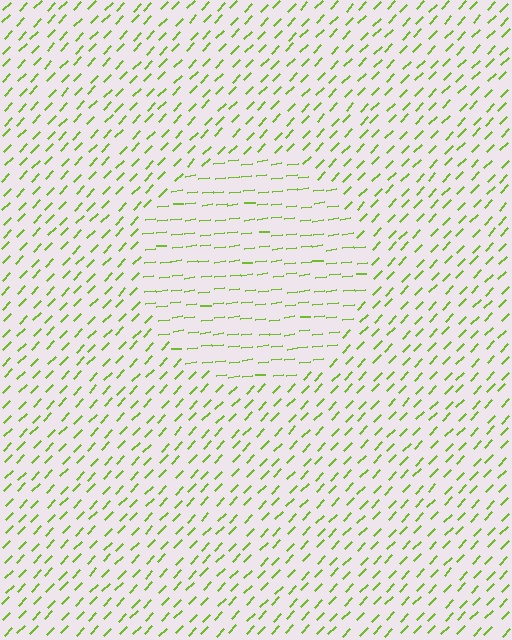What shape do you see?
I see a circle.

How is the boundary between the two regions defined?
The boundary is defined purely by a change in line orientation (approximately 39 degrees difference). All lines are the same color and thickness.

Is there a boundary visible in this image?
Yes, there is a texture boundary formed by a change in line orientation.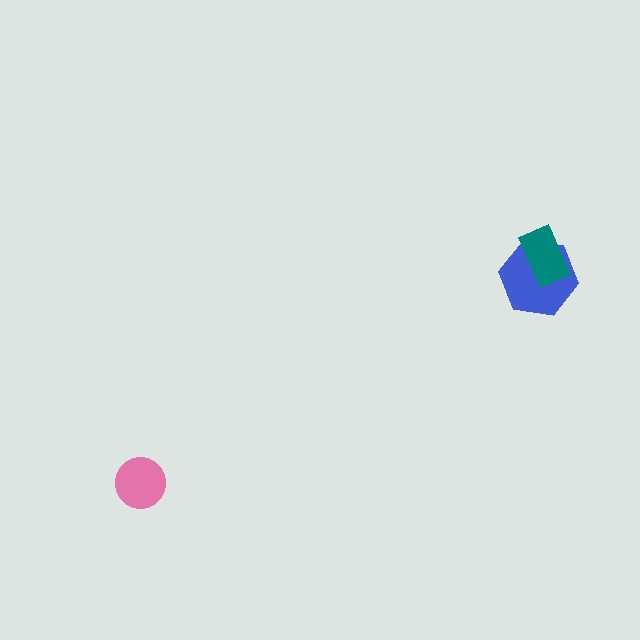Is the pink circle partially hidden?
No, no other shape covers it.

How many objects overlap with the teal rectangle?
1 object overlaps with the teal rectangle.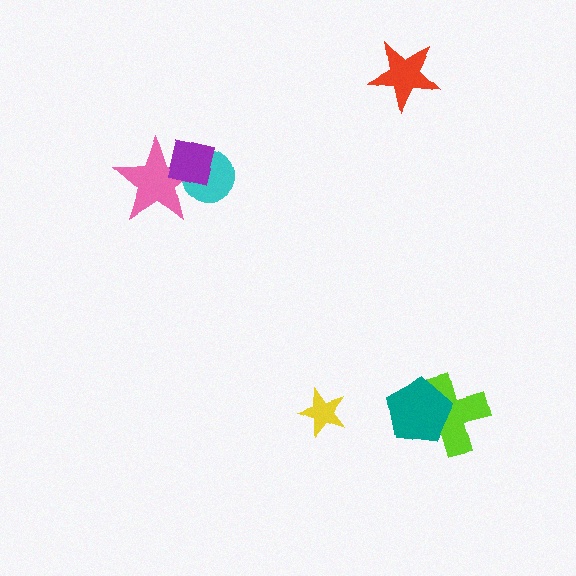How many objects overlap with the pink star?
2 objects overlap with the pink star.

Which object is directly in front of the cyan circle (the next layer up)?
The pink star is directly in front of the cyan circle.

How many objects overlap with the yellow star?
0 objects overlap with the yellow star.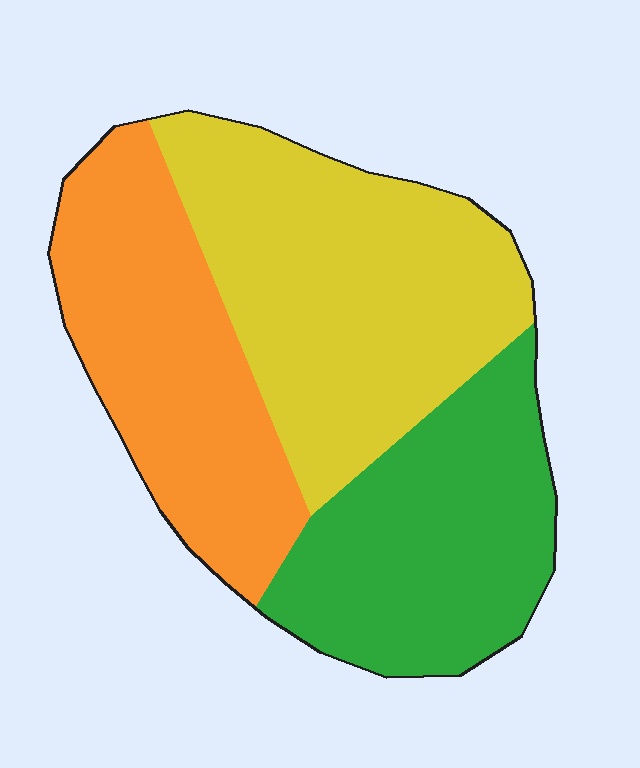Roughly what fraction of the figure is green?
Green covers around 30% of the figure.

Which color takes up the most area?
Yellow, at roughly 40%.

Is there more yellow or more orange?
Yellow.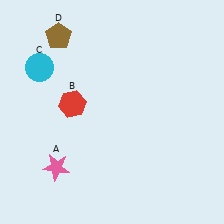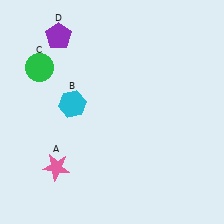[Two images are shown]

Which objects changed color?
B changed from red to cyan. C changed from cyan to green. D changed from brown to purple.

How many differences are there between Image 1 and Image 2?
There are 3 differences between the two images.